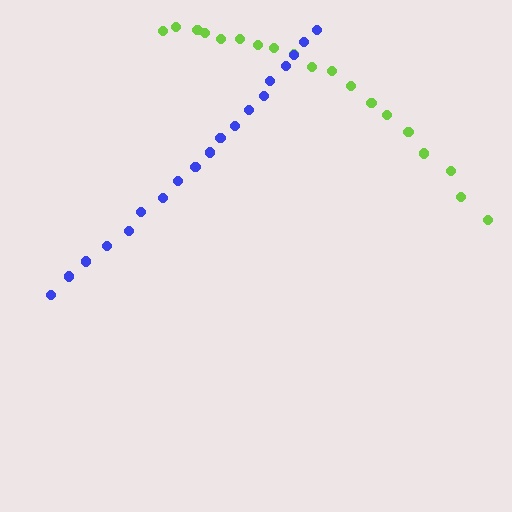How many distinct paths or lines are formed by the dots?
There are 2 distinct paths.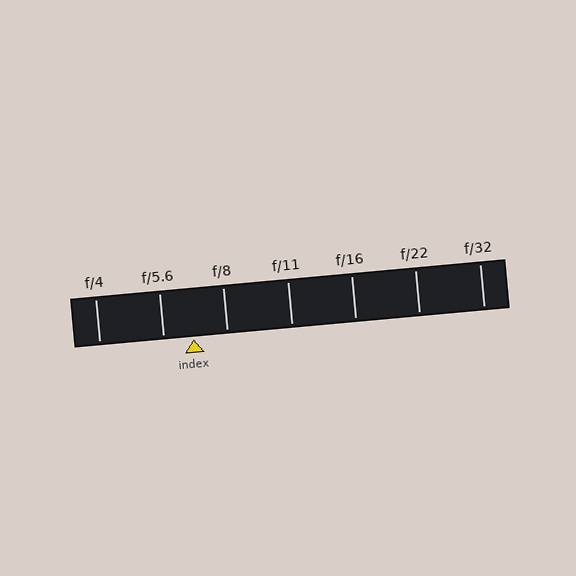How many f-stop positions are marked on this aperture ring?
There are 7 f-stop positions marked.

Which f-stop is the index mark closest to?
The index mark is closest to f/5.6.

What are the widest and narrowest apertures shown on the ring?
The widest aperture shown is f/4 and the narrowest is f/32.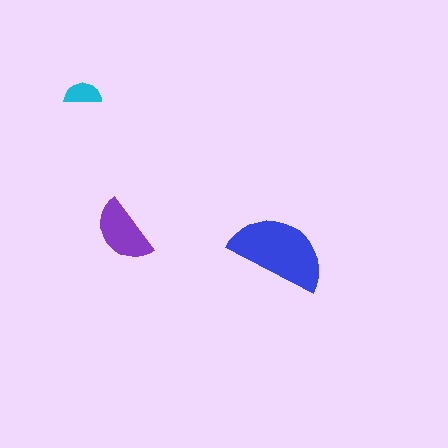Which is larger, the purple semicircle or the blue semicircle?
The blue one.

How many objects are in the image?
There are 3 objects in the image.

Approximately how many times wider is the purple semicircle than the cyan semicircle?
About 2 times wider.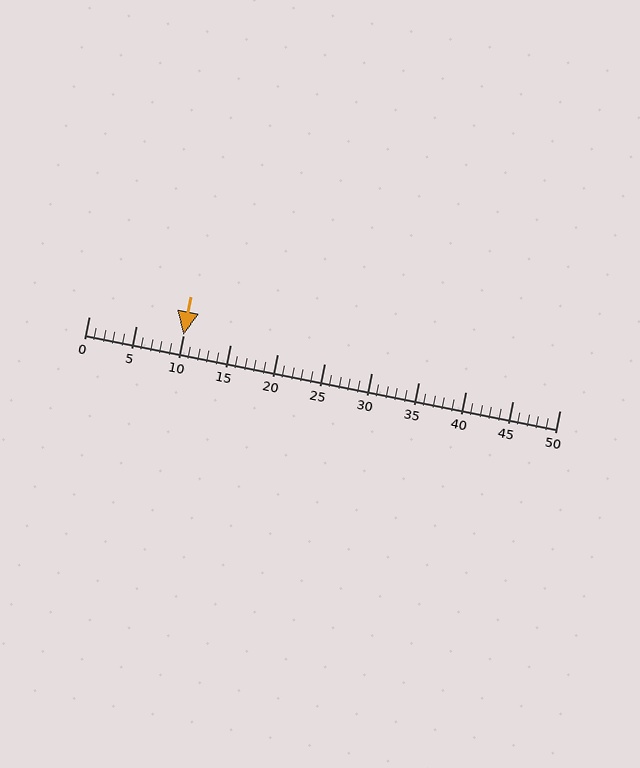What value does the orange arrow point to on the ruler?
The orange arrow points to approximately 10.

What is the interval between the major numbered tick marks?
The major tick marks are spaced 5 units apart.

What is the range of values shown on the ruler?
The ruler shows values from 0 to 50.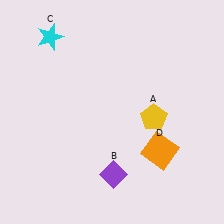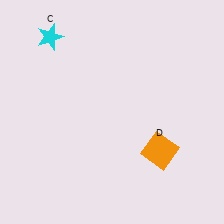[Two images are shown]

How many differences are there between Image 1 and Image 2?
There are 2 differences between the two images.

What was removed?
The yellow pentagon (A), the purple diamond (B) were removed in Image 2.